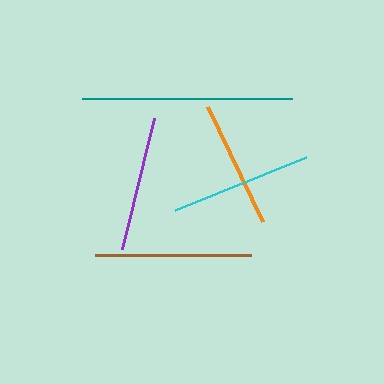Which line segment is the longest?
The teal line is the longest at approximately 210 pixels.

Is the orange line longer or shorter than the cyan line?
The cyan line is longer than the orange line.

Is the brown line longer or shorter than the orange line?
The brown line is longer than the orange line.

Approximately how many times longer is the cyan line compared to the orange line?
The cyan line is approximately 1.1 times the length of the orange line.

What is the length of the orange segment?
The orange segment is approximately 128 pixels long.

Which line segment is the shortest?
The orange line is the shortest at approximately 128 pixels.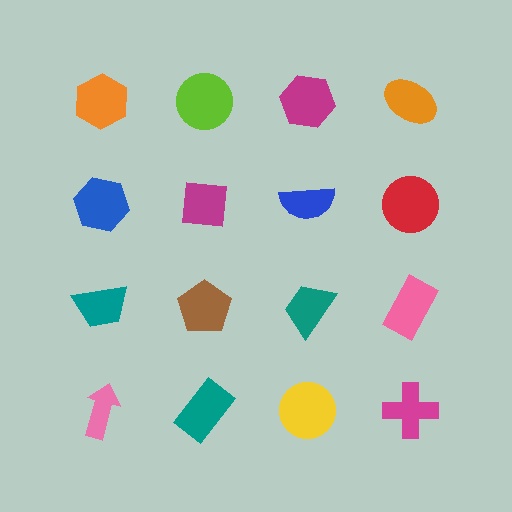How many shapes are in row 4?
4 shapes.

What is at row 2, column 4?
A red circle.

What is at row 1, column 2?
A lime circle.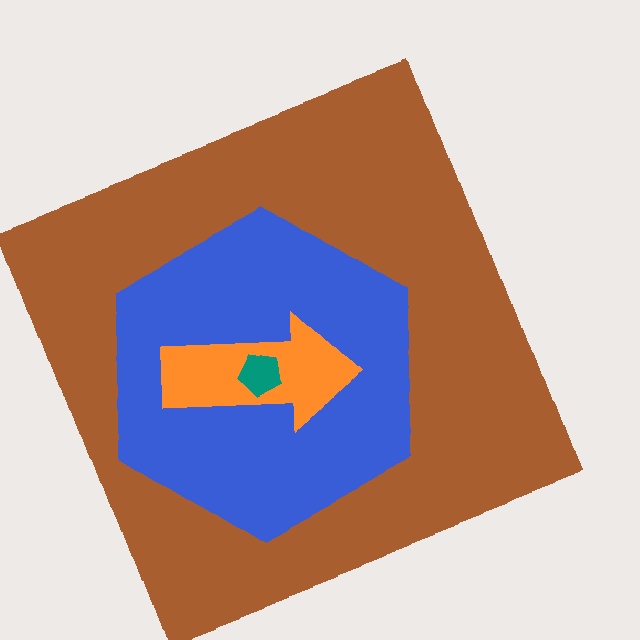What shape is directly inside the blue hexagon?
The orange arrow.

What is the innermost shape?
The teal pentagon.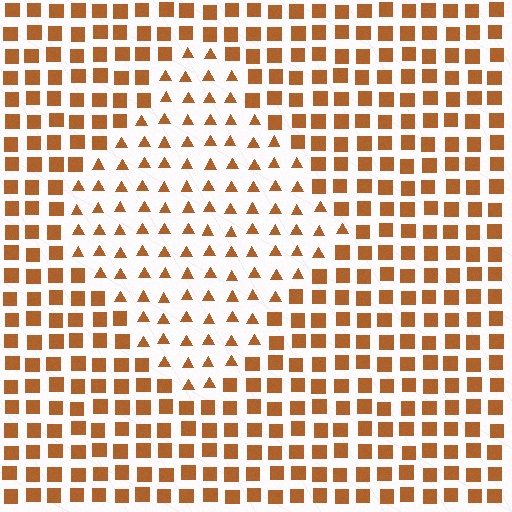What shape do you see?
I see a diamond.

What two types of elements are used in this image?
The image uses triangles inside the diamond region and squares outside it.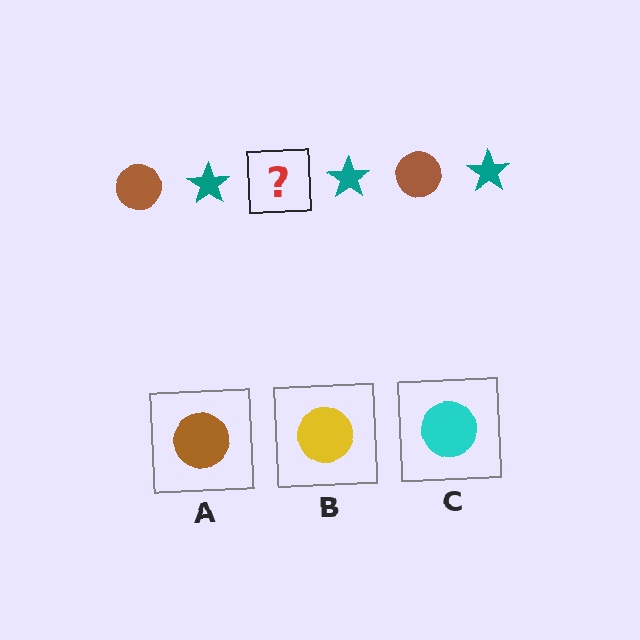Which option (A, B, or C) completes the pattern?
A.